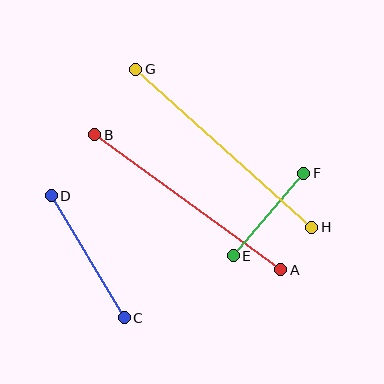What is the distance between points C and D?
The distance is approximately 142 pixels.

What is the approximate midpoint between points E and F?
The midpoint is at approximately (269, 215) pixels.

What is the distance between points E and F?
The distance is approximately 109 pixels.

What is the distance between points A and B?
The distance is approximately 230 pixels.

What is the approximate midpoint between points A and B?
The midpoint is at approximately (188, 202) pixels.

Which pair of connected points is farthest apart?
Points G and H are farthest apart.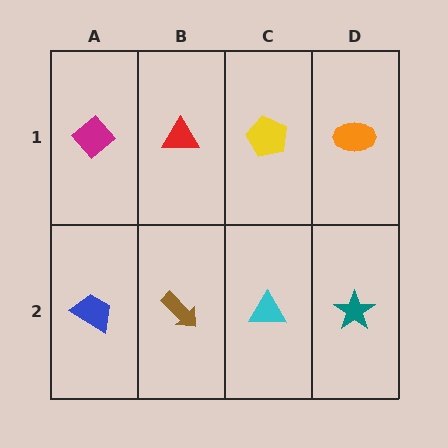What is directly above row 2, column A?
A magenta diamond.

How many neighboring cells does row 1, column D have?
2.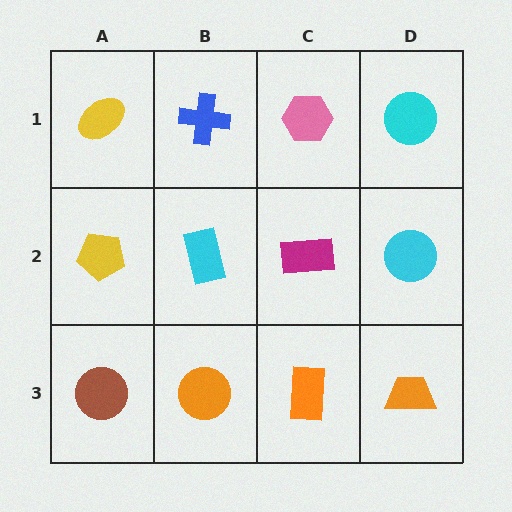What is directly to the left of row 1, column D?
A pink hexagon.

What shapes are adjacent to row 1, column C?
A magenta rectangle (row 2, column C), a blue cross (row 1, column B), a cyan circle (row 1, column D).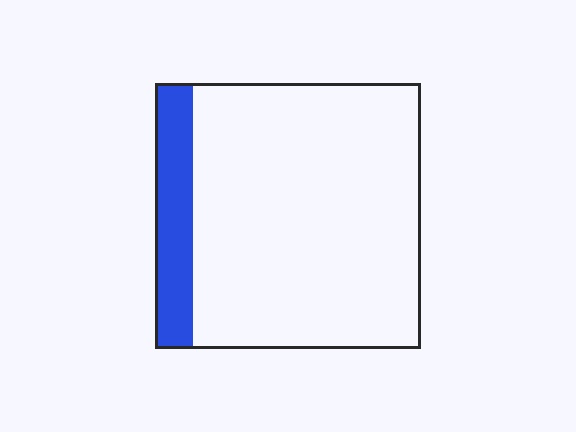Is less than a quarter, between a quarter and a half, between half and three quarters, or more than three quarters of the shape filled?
Less than a quarter.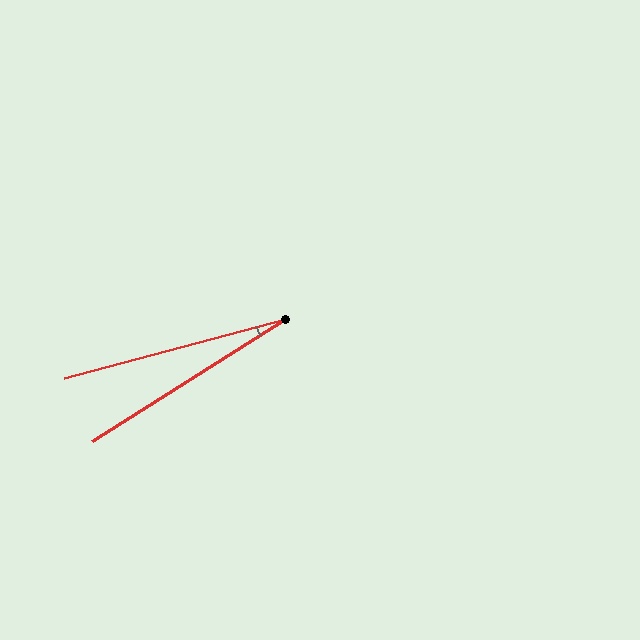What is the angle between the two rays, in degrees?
Approximately 17 degrees.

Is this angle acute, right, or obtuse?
It is acute.